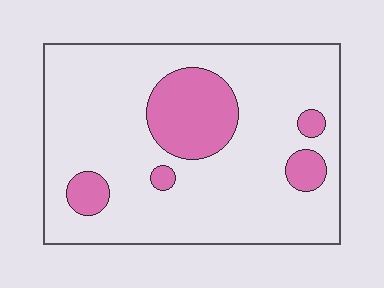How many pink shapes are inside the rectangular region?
5.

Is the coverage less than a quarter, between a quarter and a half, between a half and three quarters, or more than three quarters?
Less than a quarter.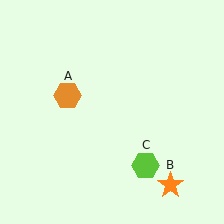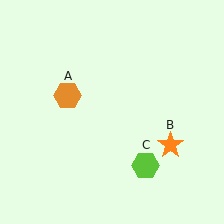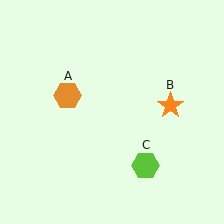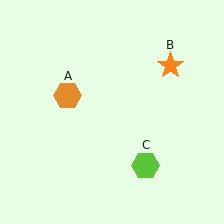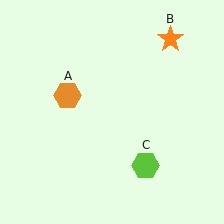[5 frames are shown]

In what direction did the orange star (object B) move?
The orange star (object B) moved up.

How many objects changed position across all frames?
1 object changed position: orange star (object B).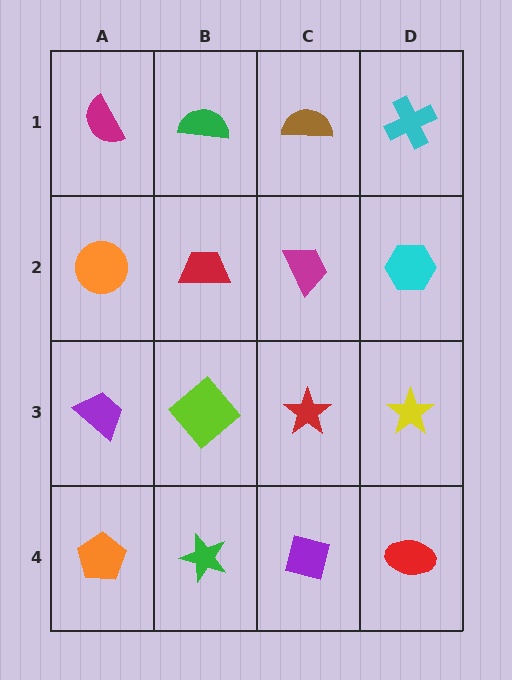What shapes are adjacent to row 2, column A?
A magenta semicircle (row 1, column A), a purple trapezoid (row 3, column A), a red trapezoid (row 2, column B).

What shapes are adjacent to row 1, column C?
A magenta trapezoid (row 2, column C), a green semicircle (row 1, column B), a cyan cross (row 1, column D).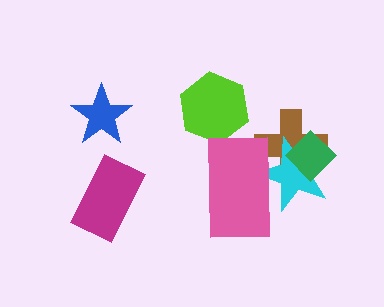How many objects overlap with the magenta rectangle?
0 objects overlap with the magenta rectangle.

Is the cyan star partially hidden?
Yes, it is partially covered by another shape.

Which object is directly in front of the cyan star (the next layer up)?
The green diamond is directly in front of the cyan star.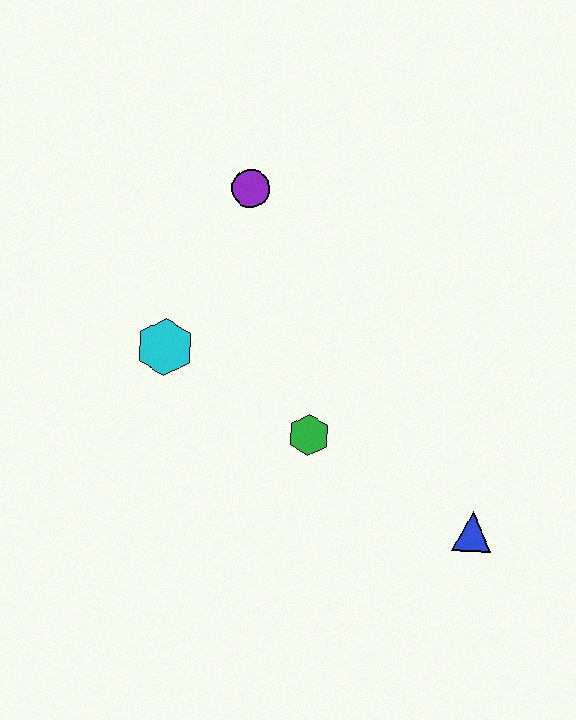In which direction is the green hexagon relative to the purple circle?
The green hexagon is below the purple circle.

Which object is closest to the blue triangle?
The green hexagon is closest to the blue triangle.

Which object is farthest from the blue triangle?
The purple circle is farthest from the blue triangle.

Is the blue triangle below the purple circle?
Yes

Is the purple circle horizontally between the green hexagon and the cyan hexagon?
Yes